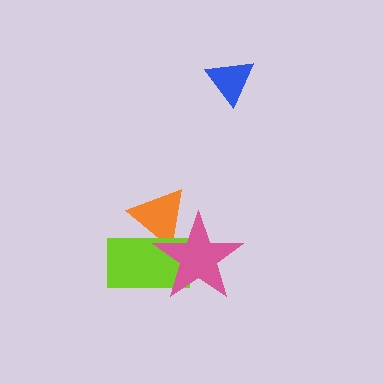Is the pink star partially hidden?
No, no other shape covers it.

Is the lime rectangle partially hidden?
Yes, it is partially covered by another shape.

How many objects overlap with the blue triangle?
0 objects overlap with the blue triangle.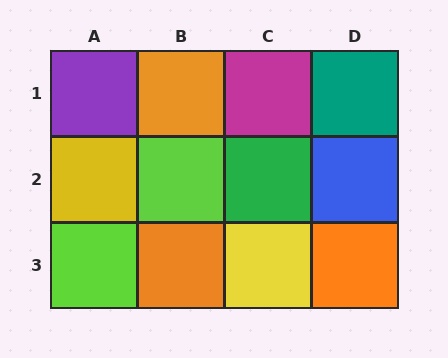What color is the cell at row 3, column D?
Orange.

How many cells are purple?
1 cell is purple.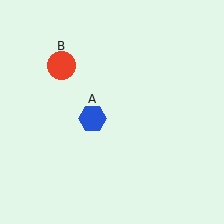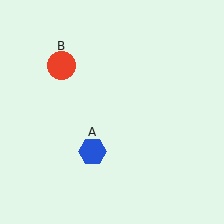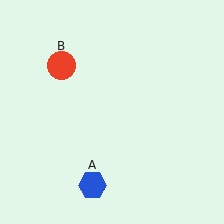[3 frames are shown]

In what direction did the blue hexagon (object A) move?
The blue hexagon (object A) moved down.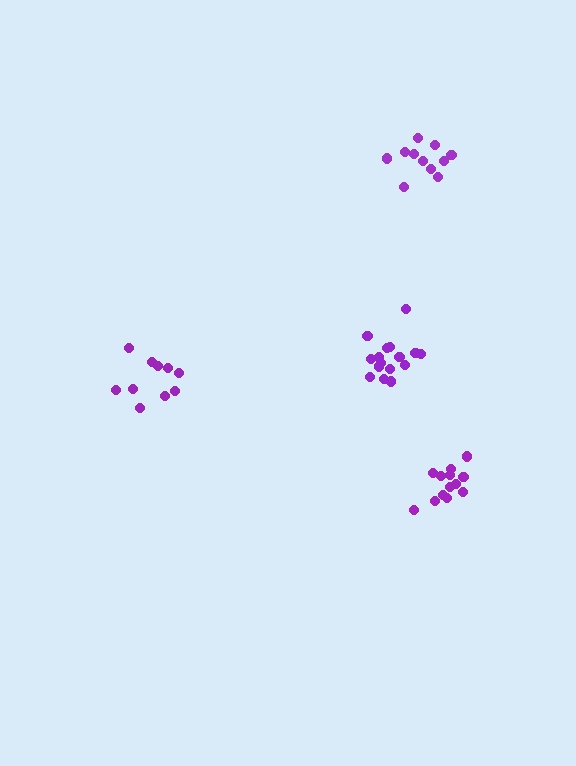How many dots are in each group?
Group 1: 13 dots, Group 2: 10 dots, Group 3: 16 dots, Group 4: 11 dots (50 total).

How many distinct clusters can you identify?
There are 4 distinct clusters.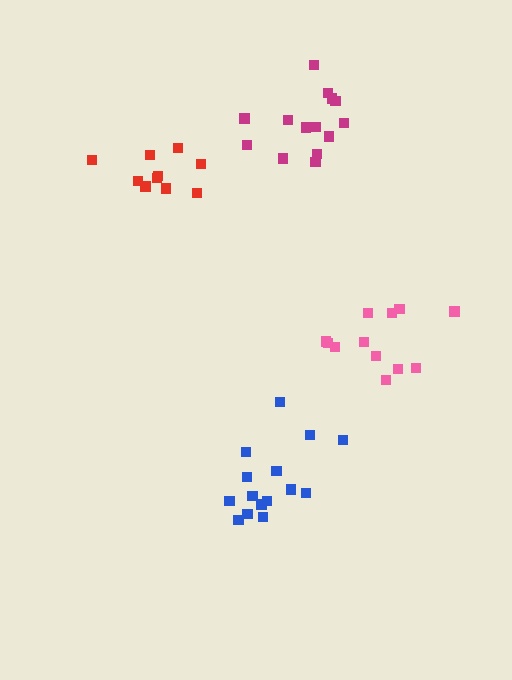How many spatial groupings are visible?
There are 4 spatial groupings.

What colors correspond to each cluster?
The clusters are colored: magenta, pink, blue, red.